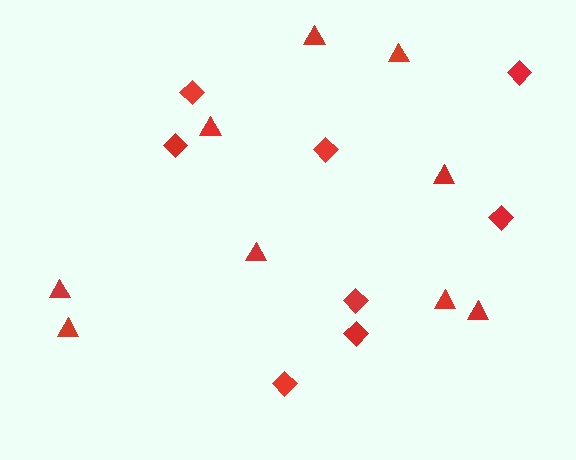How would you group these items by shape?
There are 2 groups: one group of diamonds (8) and one group of triangles (9).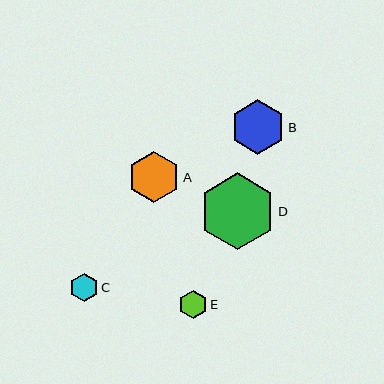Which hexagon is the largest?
Hexagon D is the largest with a size of approximately 77 pixels.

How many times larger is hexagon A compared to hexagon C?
Hexagon A is approximately 1.8 times the size of hexagon C.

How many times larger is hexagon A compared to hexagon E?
Hexagon A is approximately 1.8 times the size of hexagon E.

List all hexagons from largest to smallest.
From largest to smallest: D, B, A, C, E.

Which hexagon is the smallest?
Hexagon E is the smallest with a size of approximately 28 pixels.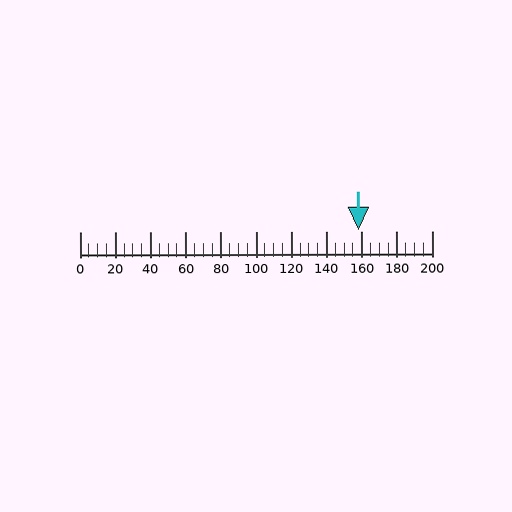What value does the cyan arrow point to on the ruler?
The cyan arrow points to approximately 158.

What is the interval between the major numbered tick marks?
The major tick marks are spaced 20 units apart.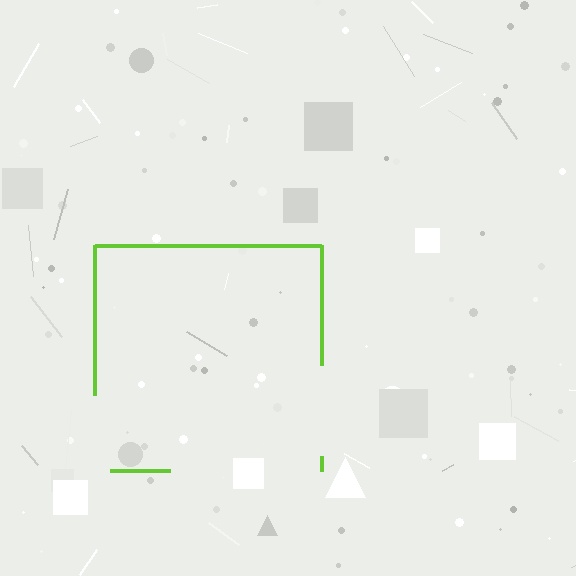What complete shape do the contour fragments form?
The contour fragments form a square.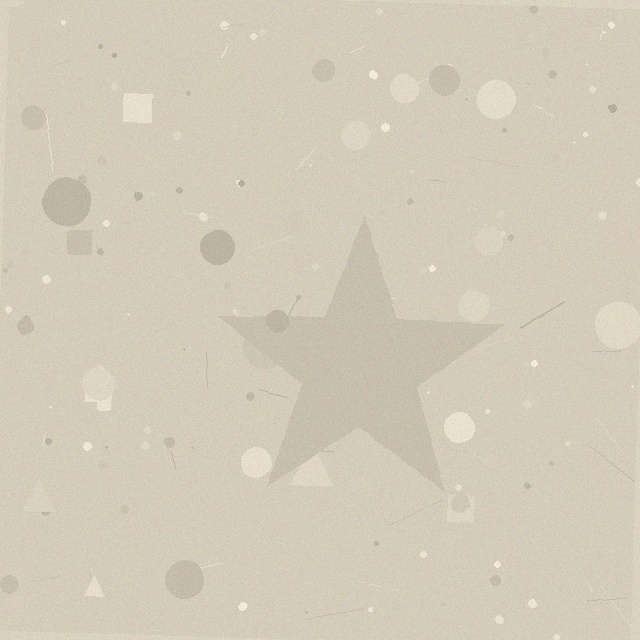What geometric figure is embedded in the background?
A star is embedded in the background.